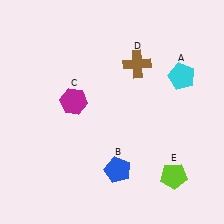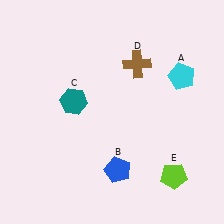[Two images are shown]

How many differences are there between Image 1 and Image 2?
There is 1 difference between the two images.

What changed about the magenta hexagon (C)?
In Image 1, C is magenta. In Image 2, it changed to teal.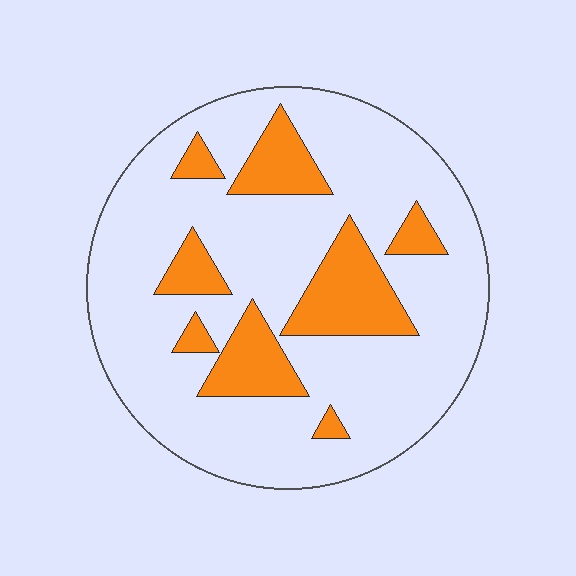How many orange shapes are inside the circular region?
8.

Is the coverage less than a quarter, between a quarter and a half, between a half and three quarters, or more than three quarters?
Less than a quarter.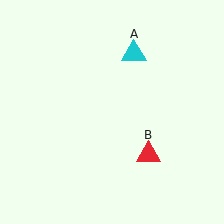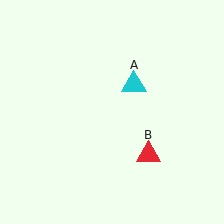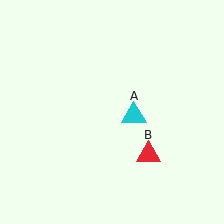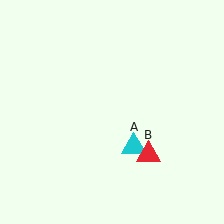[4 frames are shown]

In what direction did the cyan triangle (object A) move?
The cyan triangle (object A) moved down.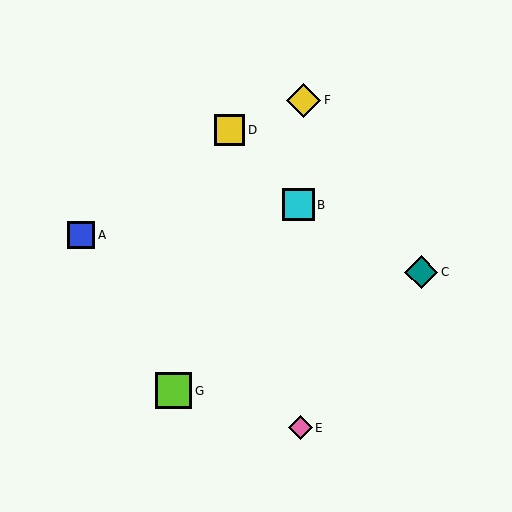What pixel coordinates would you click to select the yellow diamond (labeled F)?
Click at (304, 100) to select the yellow diamond F.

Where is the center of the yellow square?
The center of the yellow square is at (229, 130).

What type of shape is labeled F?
Shape F is a yellow diamond.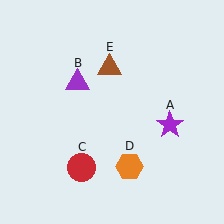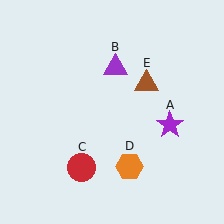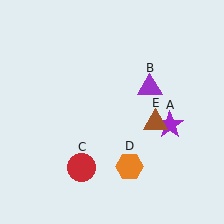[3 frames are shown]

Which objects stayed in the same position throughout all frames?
Purple star (object A) and red circle (object C) and orange hexagon (object D) remained stationary.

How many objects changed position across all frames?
2 objects changed position: purple triangle (object B), brown triangle (object E).